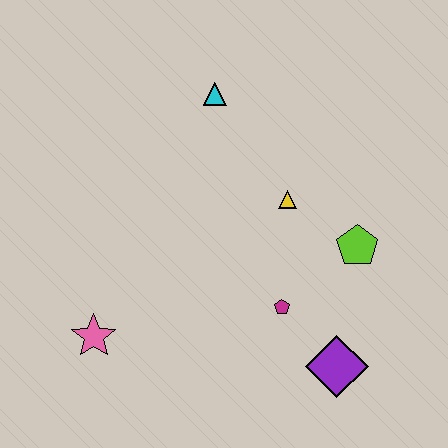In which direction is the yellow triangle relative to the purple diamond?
The yellow triangle is above the purple diamond.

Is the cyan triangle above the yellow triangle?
Yes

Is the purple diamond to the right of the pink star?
Yes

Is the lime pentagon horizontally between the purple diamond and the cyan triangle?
No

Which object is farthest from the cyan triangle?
The purple diamond is farthest from the cyan triangle.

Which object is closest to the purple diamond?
The magenta pentagon is closest to the purple diamond.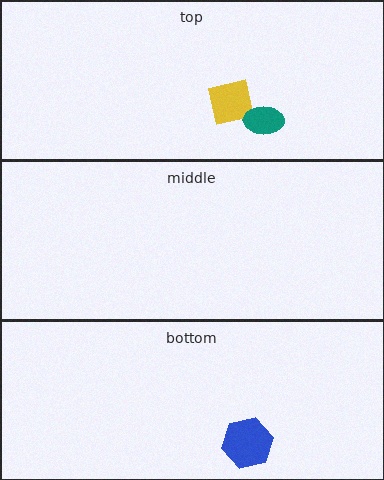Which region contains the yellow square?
The top region.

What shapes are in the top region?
The yellow square, the teal ellipse.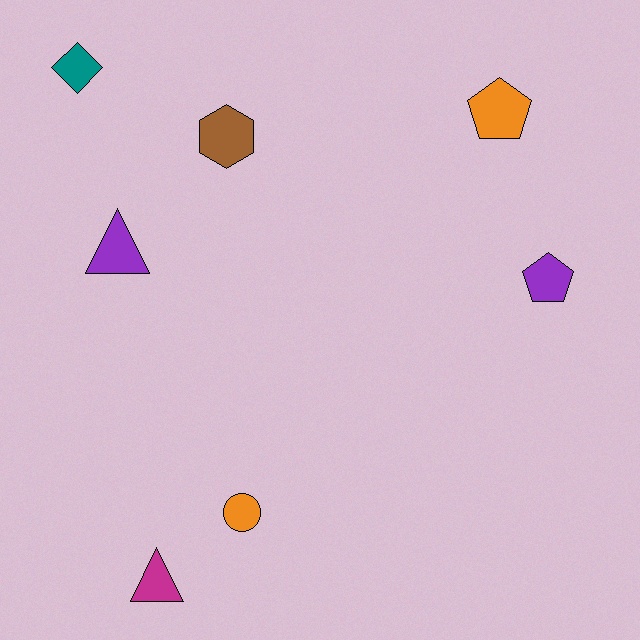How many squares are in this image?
There are no squares.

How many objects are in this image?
There are 7 objects.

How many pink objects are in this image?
There are no pink objects.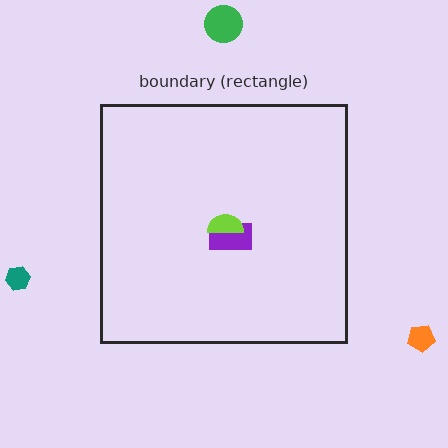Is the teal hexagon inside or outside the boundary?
Outside.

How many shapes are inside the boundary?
2 inside, 3 outside.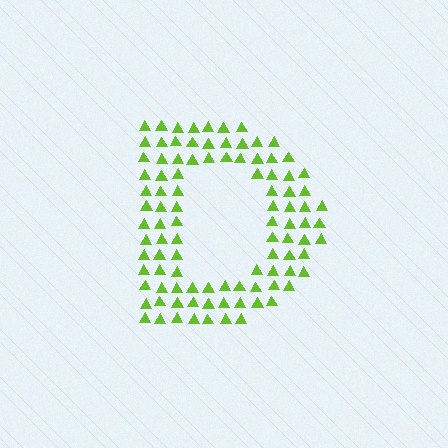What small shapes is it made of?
It is made of small triangles.